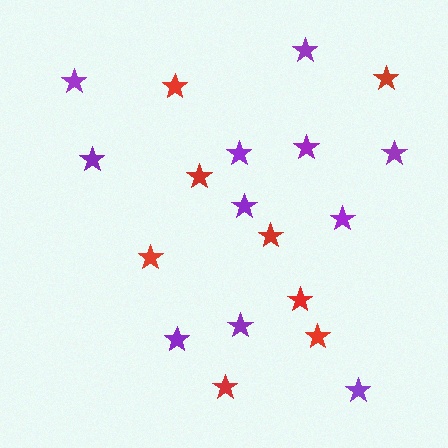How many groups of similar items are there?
There are 2 groups: one group of purple stars (11) and one group of red stars (8).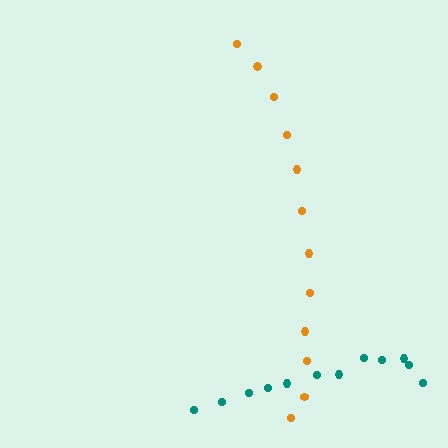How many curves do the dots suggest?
There are 2 distinct paths.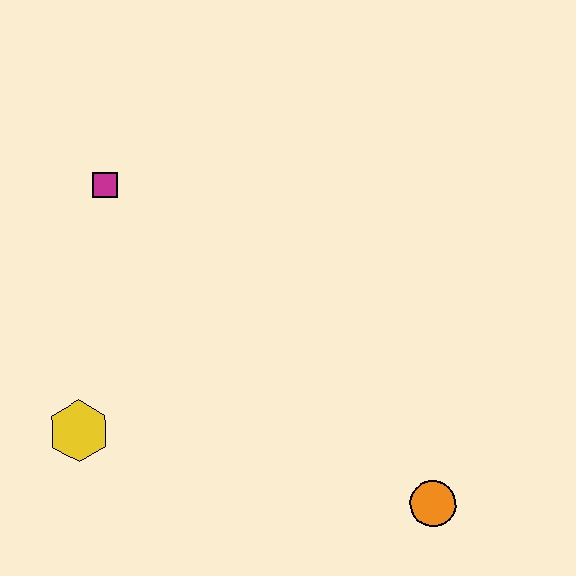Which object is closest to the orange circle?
The yellow hexagon is closest to the orange circle.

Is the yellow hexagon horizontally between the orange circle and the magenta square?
No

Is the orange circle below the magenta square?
Yes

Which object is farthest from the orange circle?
The magenta square is farthest from the orange circle.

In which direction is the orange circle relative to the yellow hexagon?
The orange circle is to the right of the yellow hexagon.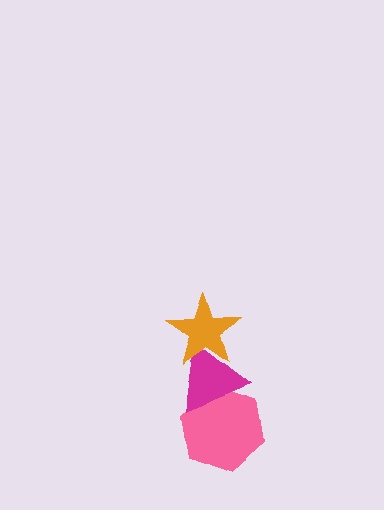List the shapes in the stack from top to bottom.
From top to bottom: the orange star, the magenta triangle, the pink hexagon.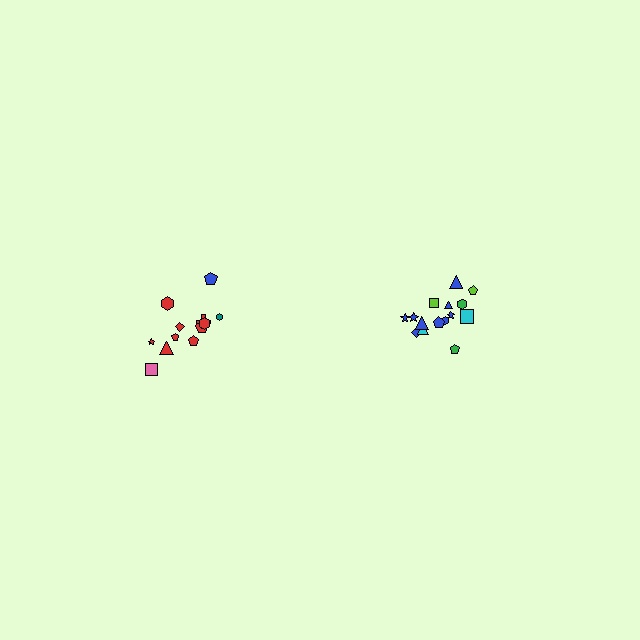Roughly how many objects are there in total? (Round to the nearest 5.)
Roughly 25 objects in total.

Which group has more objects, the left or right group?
The right group.